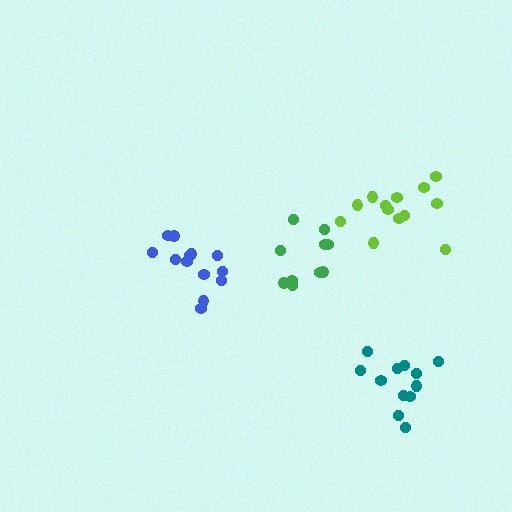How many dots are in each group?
Group 1: 13 dots, Group 2: 10 dots, Group 3: 12 dots, Group 4: 13 dots (48 total).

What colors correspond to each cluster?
The clusters are colored: blue, green, teal, lime.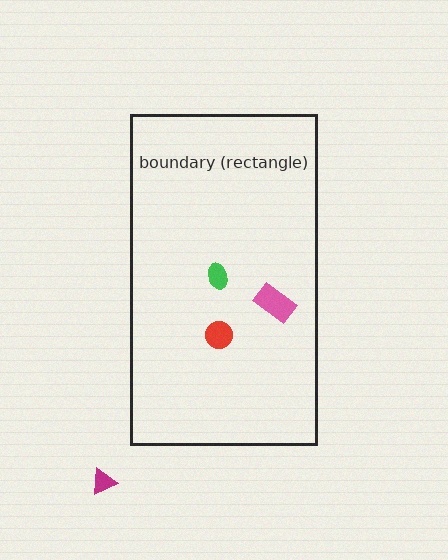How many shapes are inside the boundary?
3 inside, 1 outside.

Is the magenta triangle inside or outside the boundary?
Outside.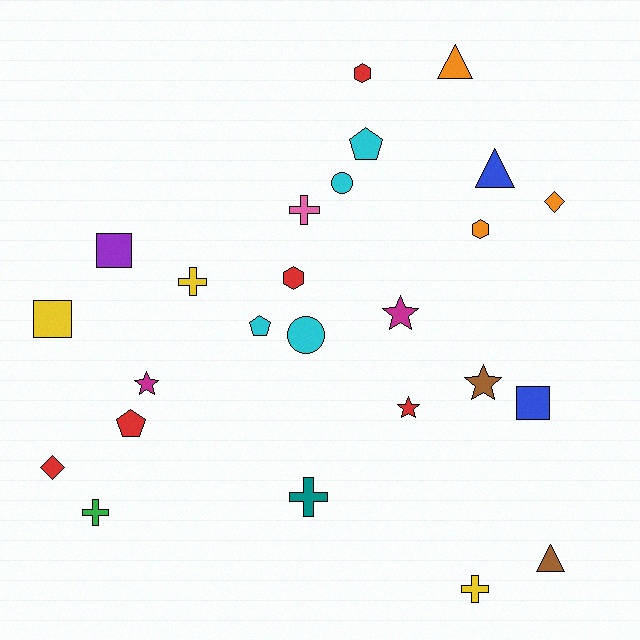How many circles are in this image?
There are 2 circles.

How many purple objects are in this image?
There is 1 purple object.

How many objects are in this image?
There are 25 objects.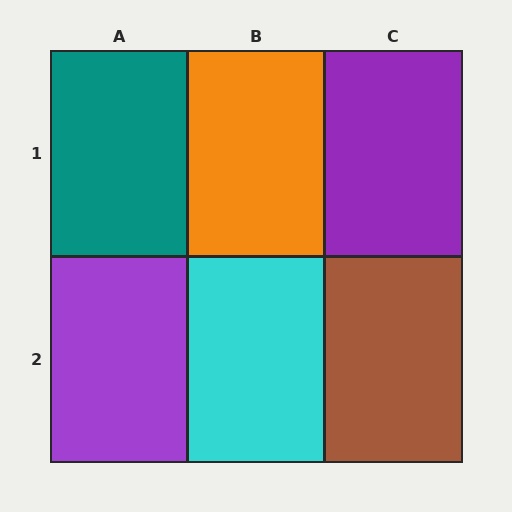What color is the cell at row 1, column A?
Teal.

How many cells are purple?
2 cells are purple.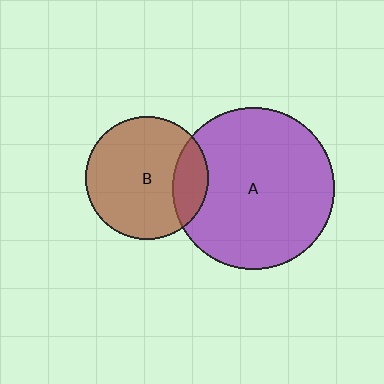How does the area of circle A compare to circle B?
Approximately 1.7 times.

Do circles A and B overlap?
Yes.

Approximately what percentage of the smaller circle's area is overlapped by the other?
Approximately 20%.